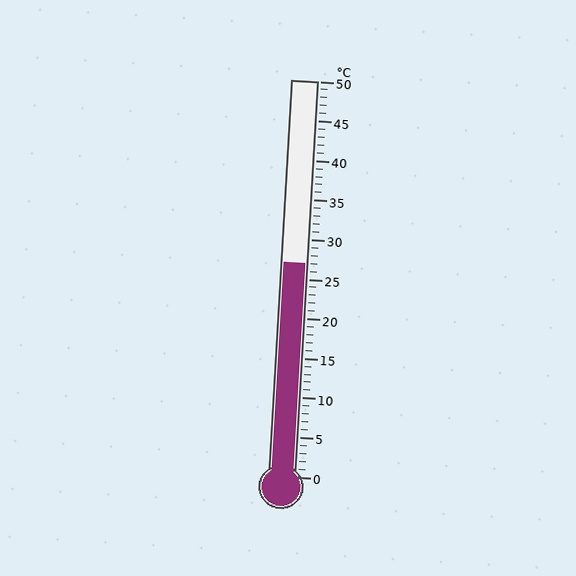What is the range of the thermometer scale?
The thermometer scale ranges from 0°C to 50°C.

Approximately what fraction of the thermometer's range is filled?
The thermometer is filled to approximately 55% of its range.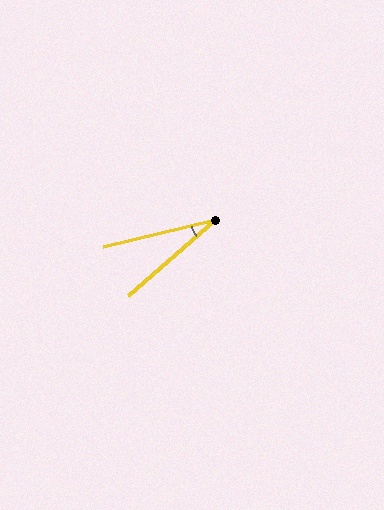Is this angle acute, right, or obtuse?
It is acute.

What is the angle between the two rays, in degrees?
Approximately 27 degrees.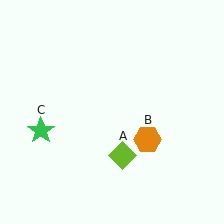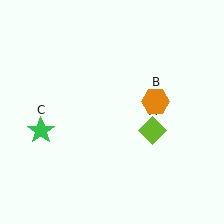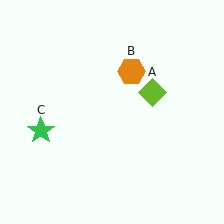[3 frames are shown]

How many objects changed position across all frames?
2 objects changed position: lime diamond (object A), orange hexagon (object B).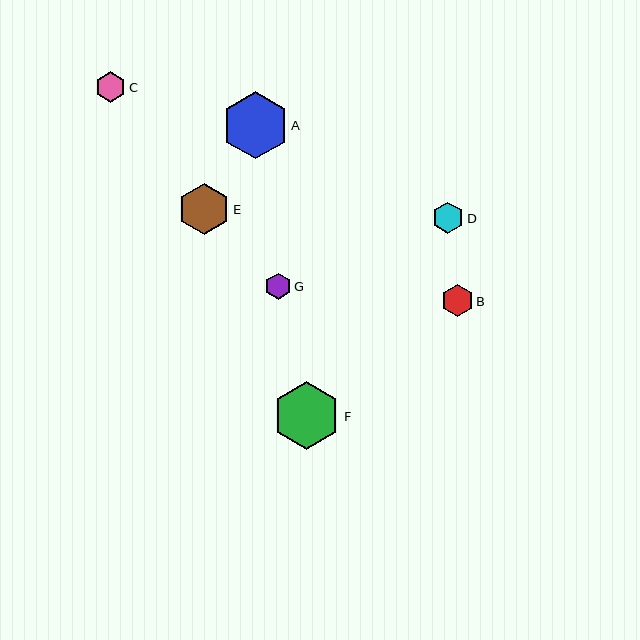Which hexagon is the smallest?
Hexagon G is the smallest with a size of approximately 26 pixels.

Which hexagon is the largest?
Hexagon F is the largest with a size of approximately 68 pixels.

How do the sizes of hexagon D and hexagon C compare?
Hexagon D and hexagon C are approximately the same size.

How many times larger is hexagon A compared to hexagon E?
Hexagon A is approximately 1.3 times the size of hexagon E.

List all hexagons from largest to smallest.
From largest to smallest: F, A, E, B, D, C, G.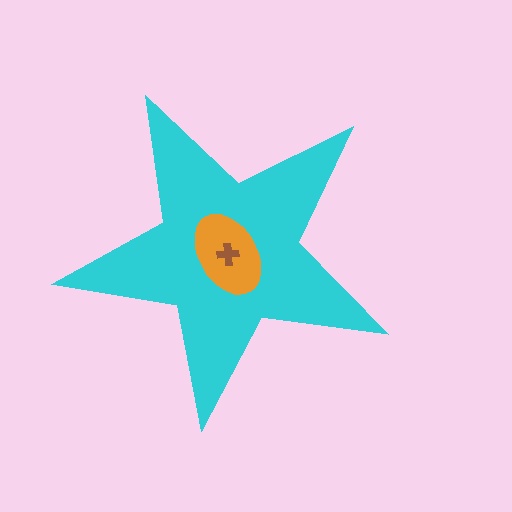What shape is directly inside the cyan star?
The orange ellipse.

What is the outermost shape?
The cyan star.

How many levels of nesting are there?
3.